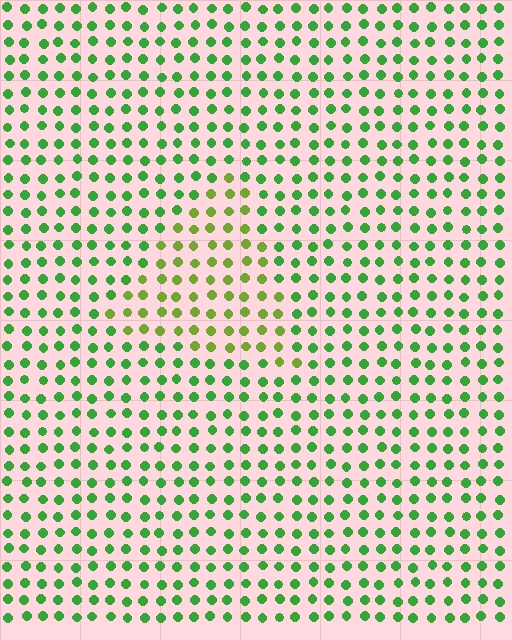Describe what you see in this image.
The image is filled with small green elements in a uniform arrangement. A triangle-shaped region is visible where the elements are tinted to a slightly different hue, forming a subtle color boundary.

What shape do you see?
I see a triangle.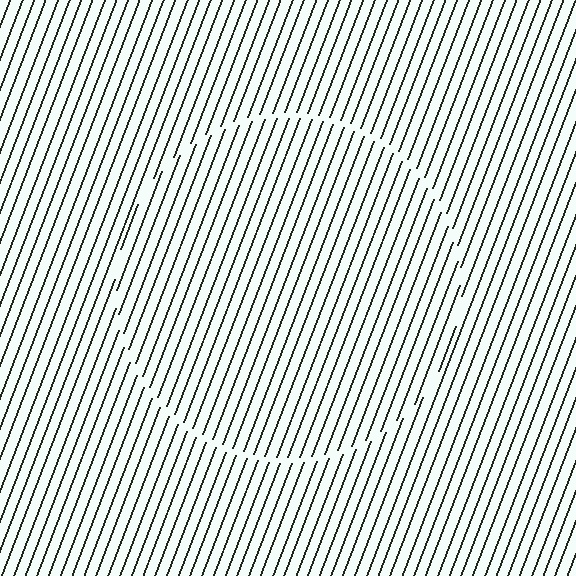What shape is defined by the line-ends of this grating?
An illusory circle. The interior of the shape contains the same grating, shifted by half a period — the contour is defined by the phase discontinuity where line-ends from the inner and outer gratings abut.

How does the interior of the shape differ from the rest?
The interior of the shape contains the same grating, shifted by half a period — the contour is defined by the phase discontinuity where line-ends from the inner and outer gratings abut.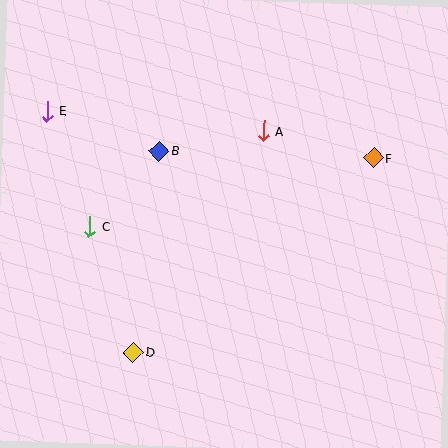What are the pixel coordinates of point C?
Point C is at (90, 227).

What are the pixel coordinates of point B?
Point B is at (159, 151).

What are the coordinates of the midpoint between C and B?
The midpoint between C and B is at (124, 189).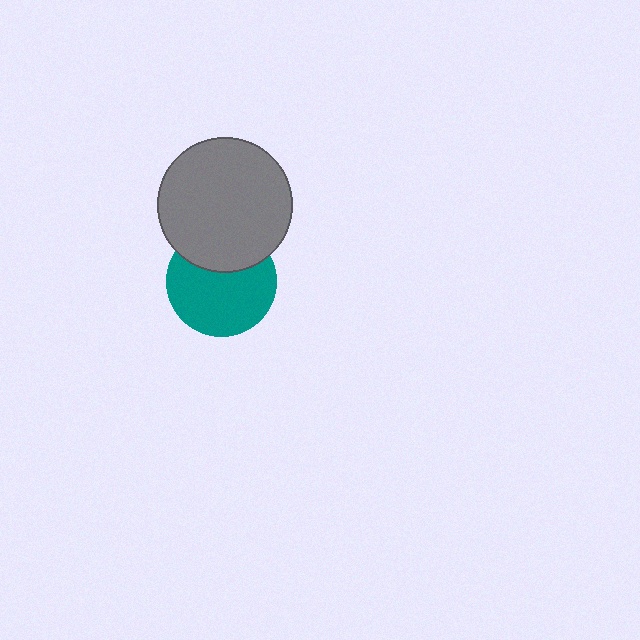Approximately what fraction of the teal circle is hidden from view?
Roughly 32% of the teal circle is hidden behind the gray circle.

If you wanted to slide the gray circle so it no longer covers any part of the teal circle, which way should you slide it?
Slide it up — that is the most direct way to separate the two shapes.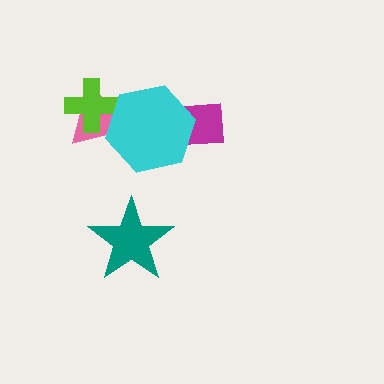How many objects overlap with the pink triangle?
2 objects overlap with the pink triangle.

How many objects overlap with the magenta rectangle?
1 object overlaps with the magenta rectangle.